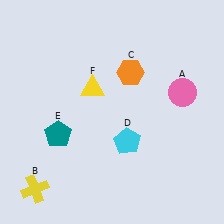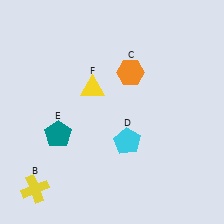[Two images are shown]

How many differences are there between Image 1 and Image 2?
There is 1 difference between the two images.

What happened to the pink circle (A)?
The pink circle (A) was removed in Image 2. It was in the top-right area of Image 1.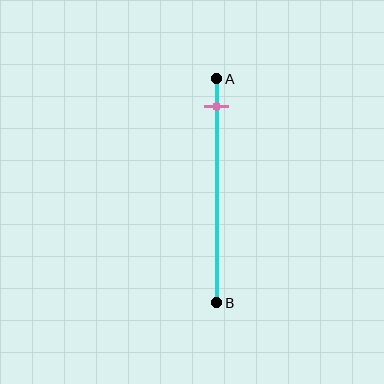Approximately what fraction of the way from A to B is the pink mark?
The pink mark is approximately 10% of the way from A to B.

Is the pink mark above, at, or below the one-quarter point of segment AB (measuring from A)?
The pink mark is above the one-quarter point of segment AB.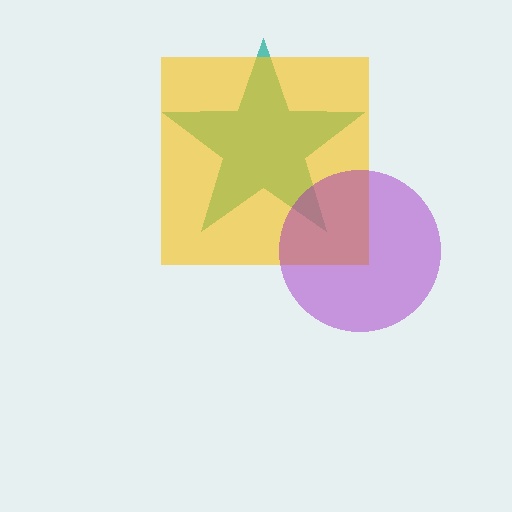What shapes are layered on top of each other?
The layered shapes are: a teal star, a yellow square, a purple circle.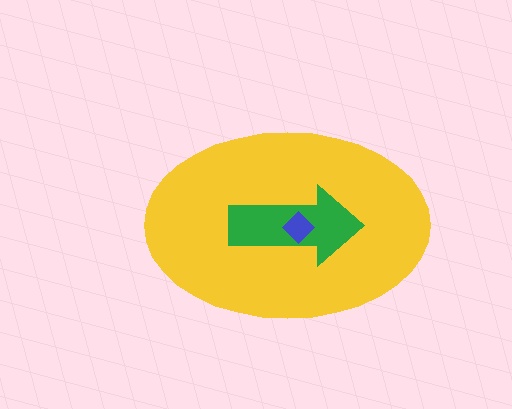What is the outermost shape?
The yellow ellipse.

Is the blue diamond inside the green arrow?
Yes.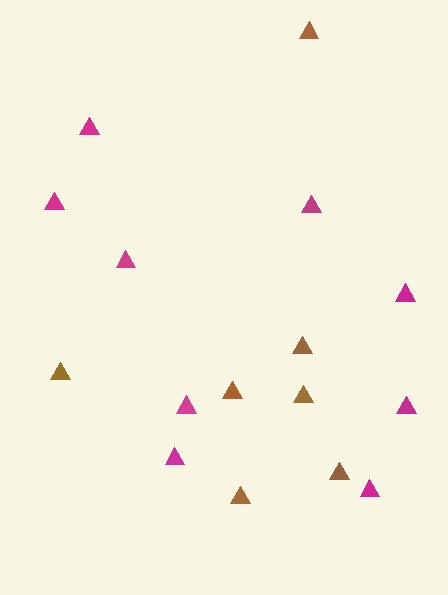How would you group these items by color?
There are 2 groups: one group of brown triangles (7) and one group of magenta triangles (9).